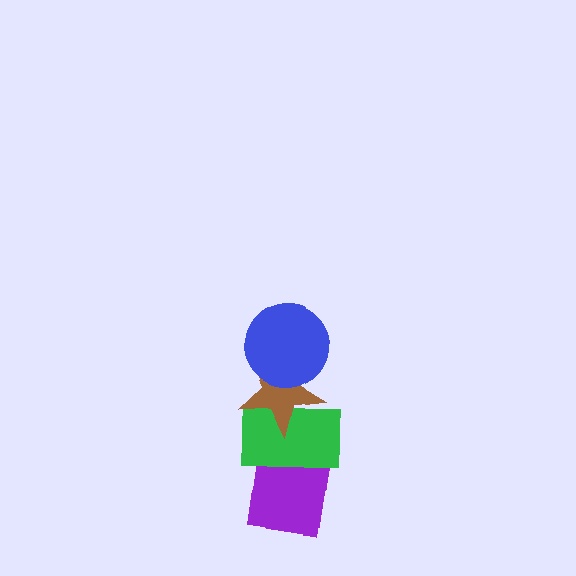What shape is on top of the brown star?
The blue circle is on top of the brown star.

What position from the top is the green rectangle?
The green rectangle is 3rd from the top.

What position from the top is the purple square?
The purple square is 4th from the top.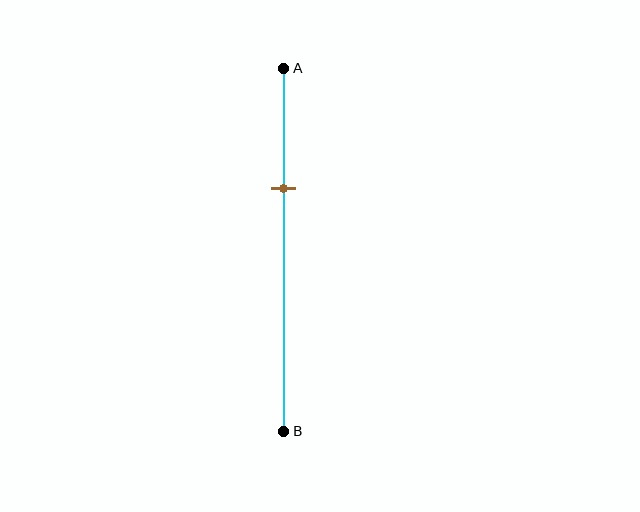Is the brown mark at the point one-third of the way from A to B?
Yes, the mark is approximately at the one-third point.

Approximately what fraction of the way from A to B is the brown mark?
The brown mark is approximately 35% of the way from A to B.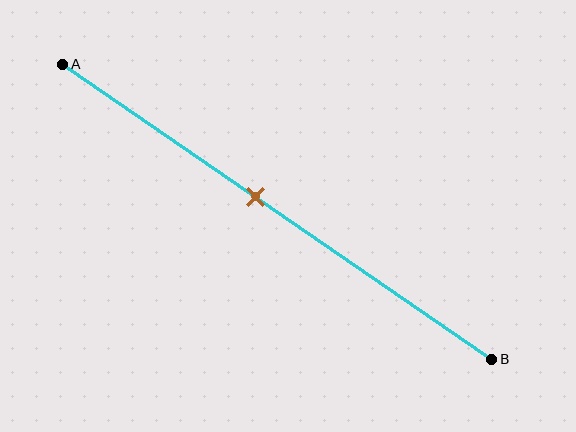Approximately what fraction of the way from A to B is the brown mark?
The brown mark is approximately 45% of the way from A to B.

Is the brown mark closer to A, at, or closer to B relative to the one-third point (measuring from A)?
The brown mark is closer to point B than the one-third point of segment AB.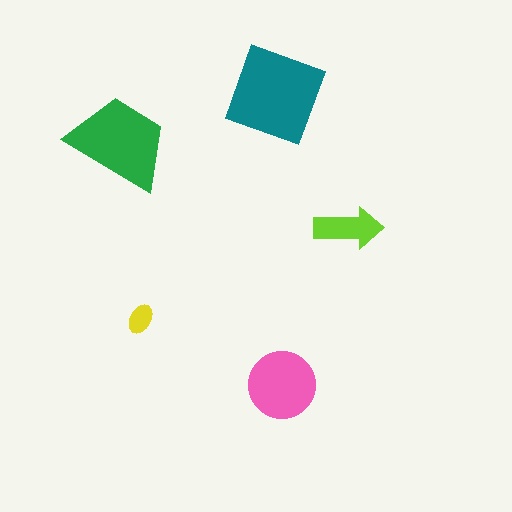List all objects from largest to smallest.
The teal square, the green trapezoid, the pink circle, the lime arrow, the yellow ellipse.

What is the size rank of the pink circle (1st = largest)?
3rd.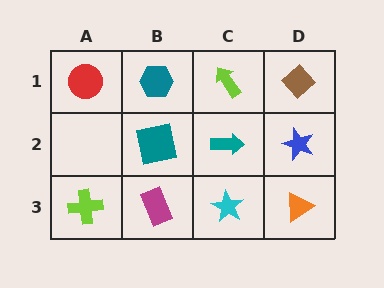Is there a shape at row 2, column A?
No, that cell is empty.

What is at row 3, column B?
A magenta rectangle.